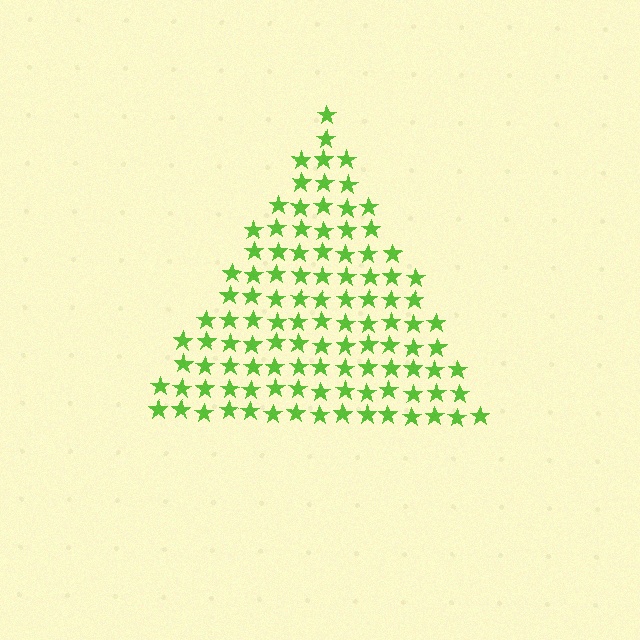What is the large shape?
The large shape is a triangle.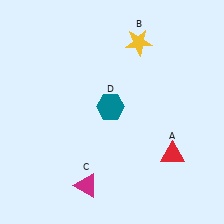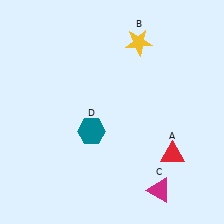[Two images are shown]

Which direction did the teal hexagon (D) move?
The teal hexagon (D) moved down.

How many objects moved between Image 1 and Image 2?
2 objects moved between the two images.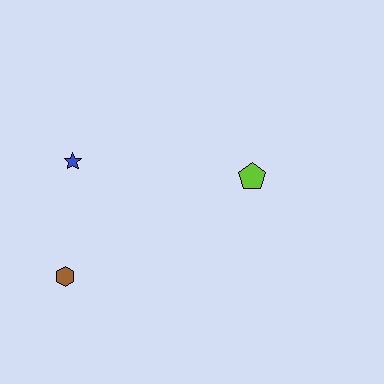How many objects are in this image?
There are 3 objects.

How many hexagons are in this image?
There is 1 hexagon.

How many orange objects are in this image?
There are no orange objects.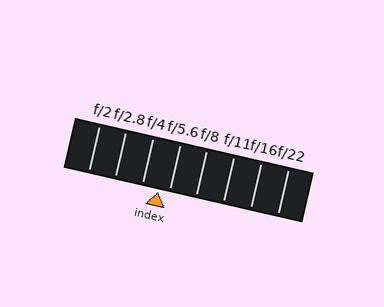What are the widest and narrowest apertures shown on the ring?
The widest aperture shown is f/2 and the narrowest is f/22.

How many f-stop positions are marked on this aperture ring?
There are 8 f-stop positions marked.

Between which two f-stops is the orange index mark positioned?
The index mark is between f/4 and f/5.6.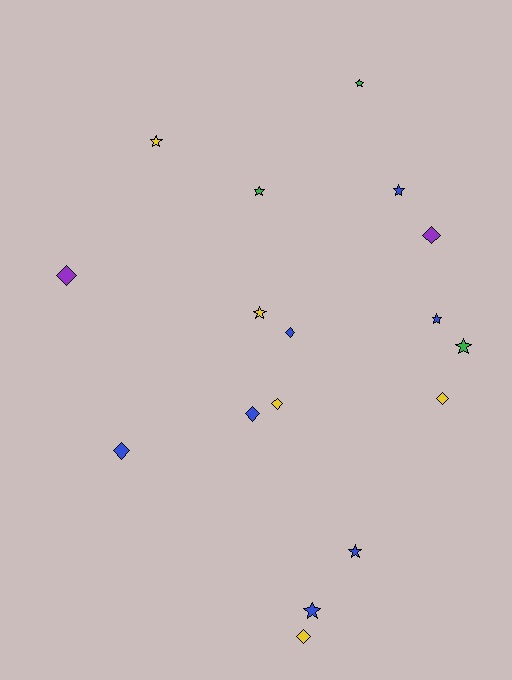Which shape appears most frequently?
Star, with 9 objects.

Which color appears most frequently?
Blue, with 7 objects.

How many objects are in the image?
There are 17 objects.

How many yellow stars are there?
There are 2 yellow stars.